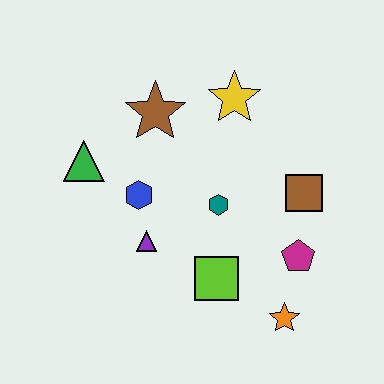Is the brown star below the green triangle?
No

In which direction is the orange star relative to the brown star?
The orange star is below the brown star.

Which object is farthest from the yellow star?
The orange star is farthest from the yellow star.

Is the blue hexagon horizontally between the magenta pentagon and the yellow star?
No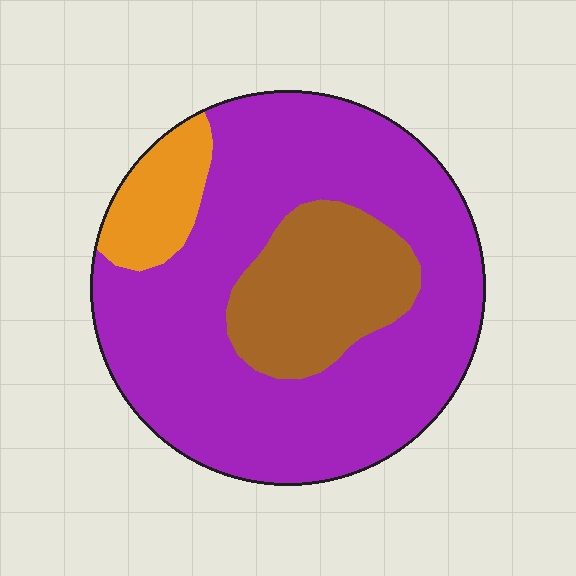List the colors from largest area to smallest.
From largest to smallest: purple, brown, orange.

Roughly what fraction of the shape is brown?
Brown takes up between a sixth and a third of the shape.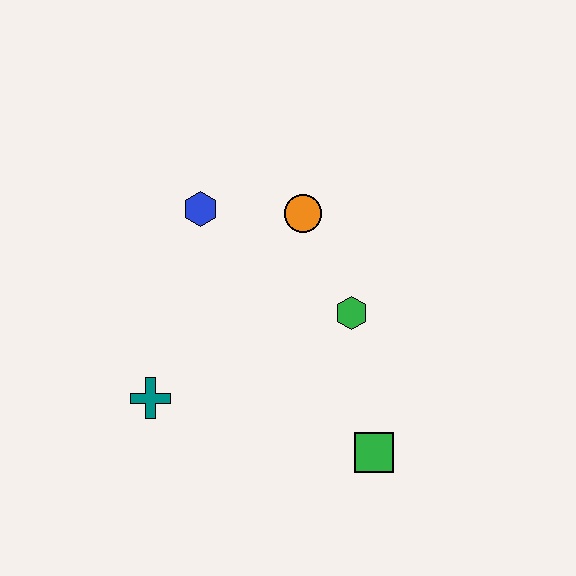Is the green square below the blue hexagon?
Yes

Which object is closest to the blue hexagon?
The orange circle is closest to the blue hexagon.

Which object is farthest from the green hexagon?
The teal cross is farthest from the green hexagon.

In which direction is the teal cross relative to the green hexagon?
The teal cross is to the left of the green hexagon.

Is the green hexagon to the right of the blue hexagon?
Yes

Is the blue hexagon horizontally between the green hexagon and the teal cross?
Yes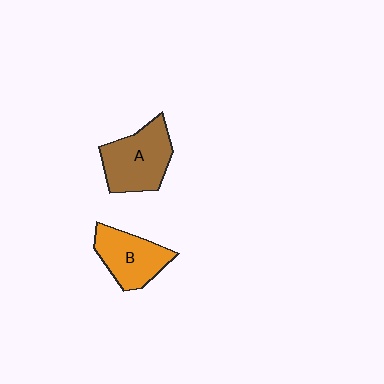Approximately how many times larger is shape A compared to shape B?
Approximately 1.2 times.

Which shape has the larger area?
Shape A (brown).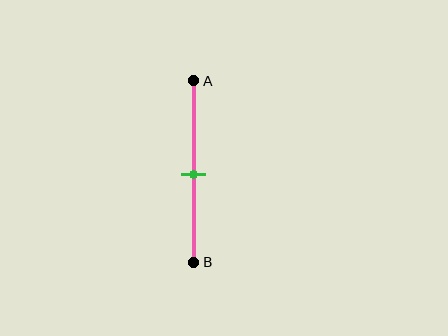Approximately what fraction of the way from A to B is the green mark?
The green mark is approximately 50% of the way from A to B.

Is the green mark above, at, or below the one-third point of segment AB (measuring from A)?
The green mark is below the one-third point of segment AB.